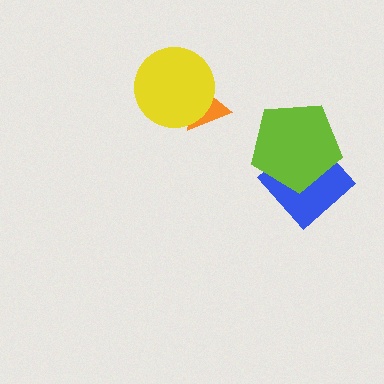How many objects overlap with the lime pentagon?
1 object overlaps with the lime pentagon.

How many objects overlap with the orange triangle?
1 object overlaps with the orange triangle.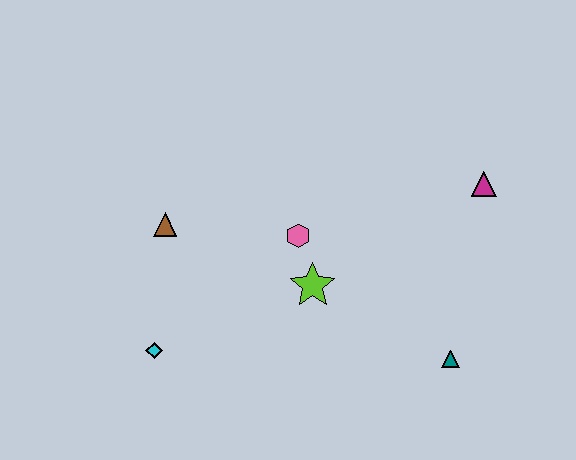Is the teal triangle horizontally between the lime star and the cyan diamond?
No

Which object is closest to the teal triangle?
The lime star is closest to the teal triangle.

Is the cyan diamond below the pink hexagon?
Yes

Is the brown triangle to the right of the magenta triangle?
No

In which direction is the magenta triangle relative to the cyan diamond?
The magenta triangle is to the right of the cyan diamond.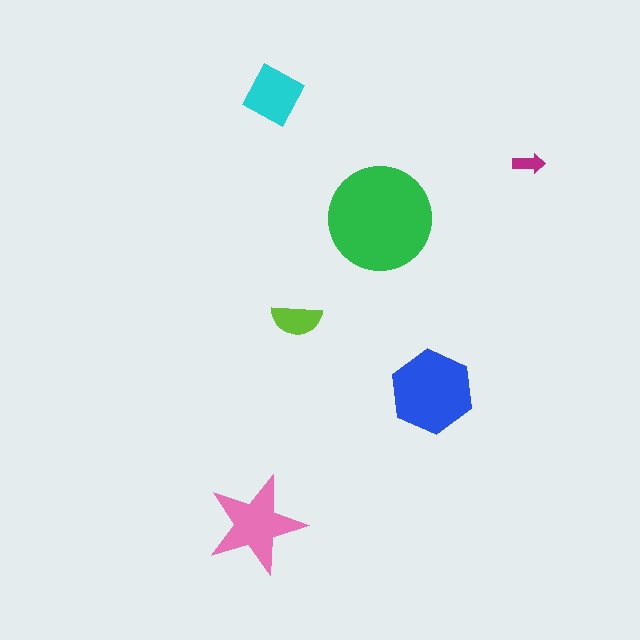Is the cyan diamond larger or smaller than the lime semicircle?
Larger.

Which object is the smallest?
The magenta arrow.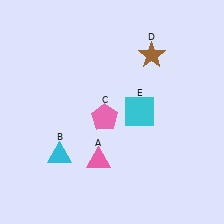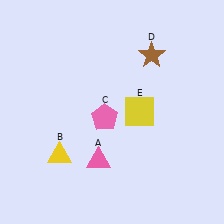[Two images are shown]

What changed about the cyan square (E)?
In Image 1, E is cyan. In Image 2, it changed to yellow.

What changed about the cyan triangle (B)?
In Image 1, B is cyan. In Image 2, it changed to yellow.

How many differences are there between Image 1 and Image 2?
There are 2 differences between the two images.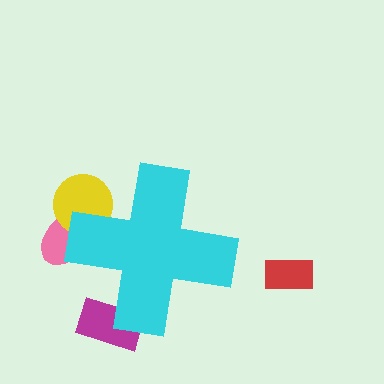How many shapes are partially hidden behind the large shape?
3 shapes are partially hidden.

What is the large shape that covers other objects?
A cyan cross.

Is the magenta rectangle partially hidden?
Yes, the magenta rectangle is partially hidden behind the cyan cross.